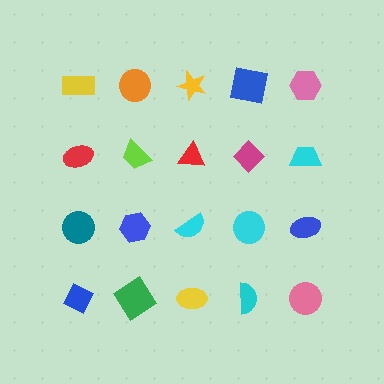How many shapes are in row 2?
5 shapes.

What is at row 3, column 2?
A blue hexagon.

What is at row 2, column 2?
A lime trapezoid.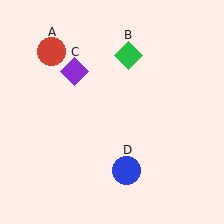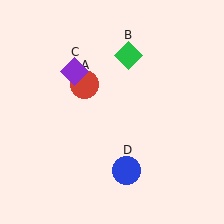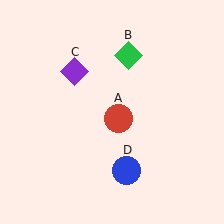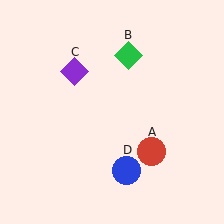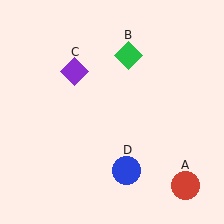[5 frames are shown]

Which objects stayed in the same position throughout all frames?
Green diamond (object B) and purple diamond (object C) and blue circle (object D) remained stationary.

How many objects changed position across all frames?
1 object changed position: red circle (object A).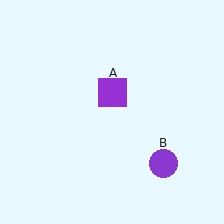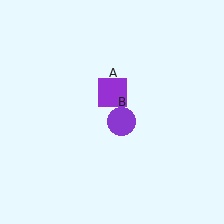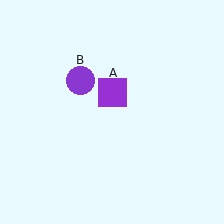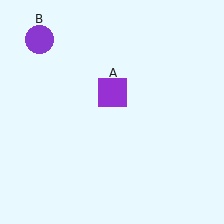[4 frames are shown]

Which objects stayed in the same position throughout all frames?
Purple square (object A) remained stationary.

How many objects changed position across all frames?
1 object changed position: purple circle (object B).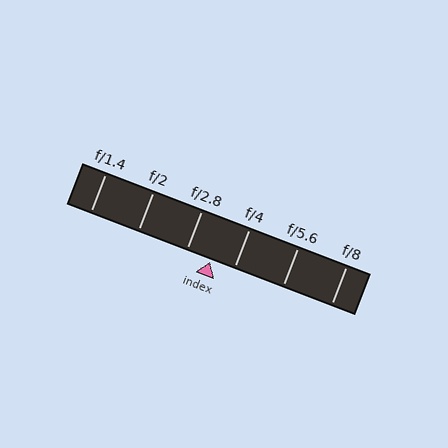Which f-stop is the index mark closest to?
The index mark is closest to f/4.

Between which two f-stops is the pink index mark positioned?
The index mark is between f/2.8 and f/4.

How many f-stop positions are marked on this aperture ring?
There are 6 f-stop positions marked.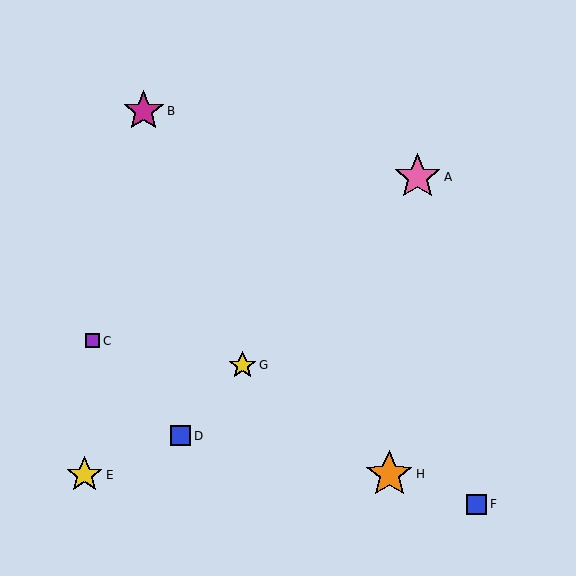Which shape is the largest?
The orange star (labeled H) is the largest.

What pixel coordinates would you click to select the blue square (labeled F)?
Click at (477, 504) to select the blue square F.